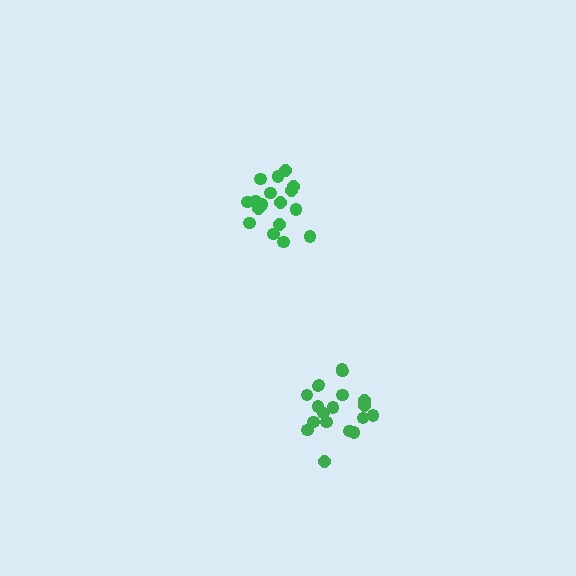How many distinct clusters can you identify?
There are 2 distinct clusters.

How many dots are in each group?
Group 1: 19 dots, Group 2: 17 dots (36 total).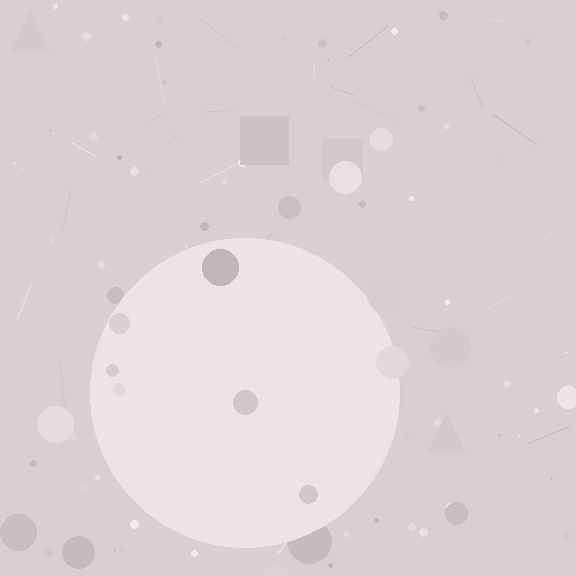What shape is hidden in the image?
A circle is hidden in the image.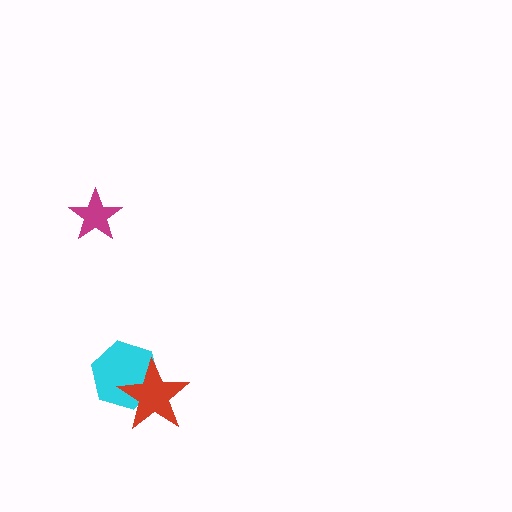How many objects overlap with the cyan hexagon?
1 object overlaps with the cyan hexagon.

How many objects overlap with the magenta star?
0 objects overlap with the magenta star.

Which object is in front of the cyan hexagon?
The red star is in front of the cyan hexagon.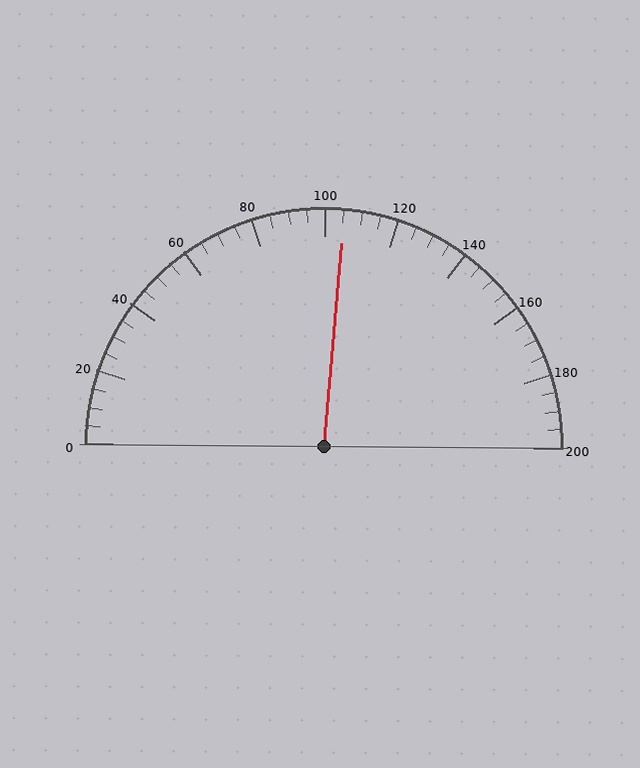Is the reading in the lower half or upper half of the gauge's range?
The reading is in the upper half of the range (0 to 200).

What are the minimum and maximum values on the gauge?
The gauge ranges from 0 to 200.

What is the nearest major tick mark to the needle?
The nearest major tick mark is 100.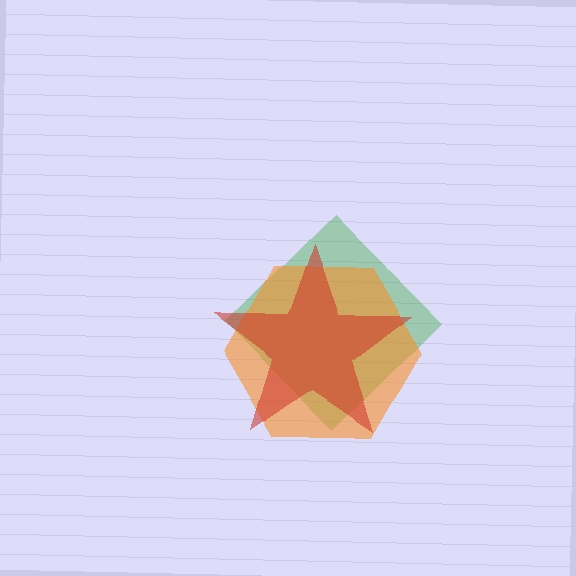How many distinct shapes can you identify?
There are 3 distinct shapes: a green diamond, an orange hexagon, a red star.